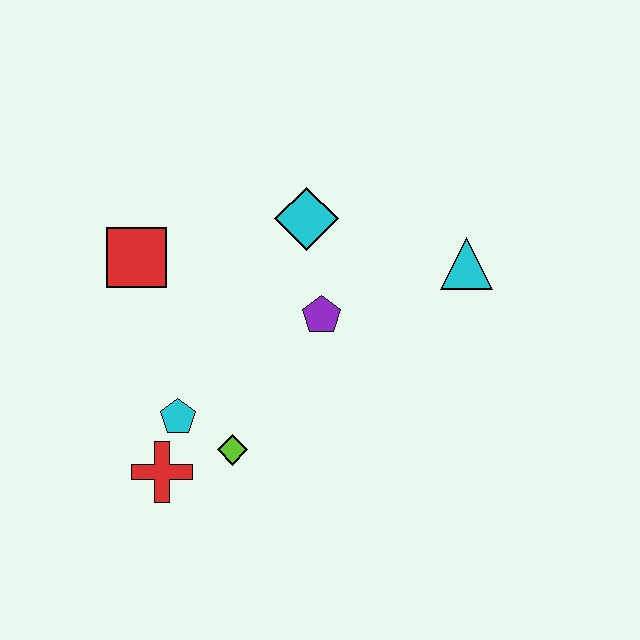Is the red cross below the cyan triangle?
Yes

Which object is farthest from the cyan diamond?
The red cross is farthest from the cyan diamond.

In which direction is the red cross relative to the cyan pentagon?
The red cross is below the cyan pentagon.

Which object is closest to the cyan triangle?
The purple pentagon is closest to the cyan triangle.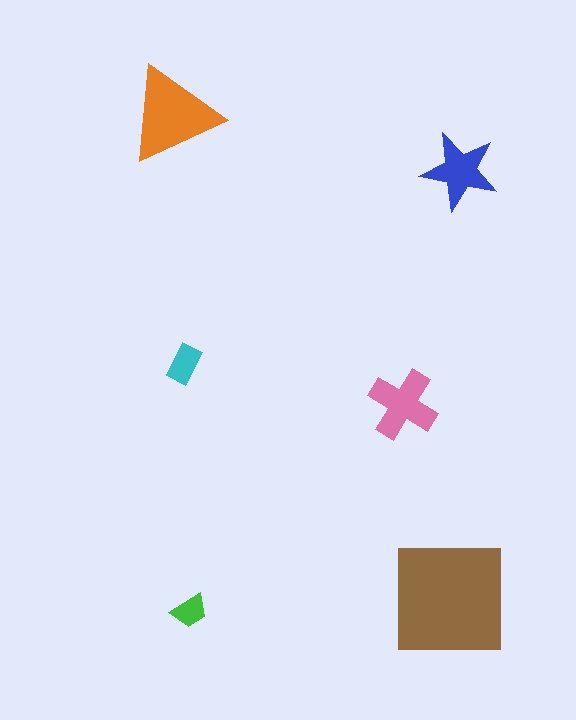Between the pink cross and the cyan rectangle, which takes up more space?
The pink cross.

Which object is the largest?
The brown square.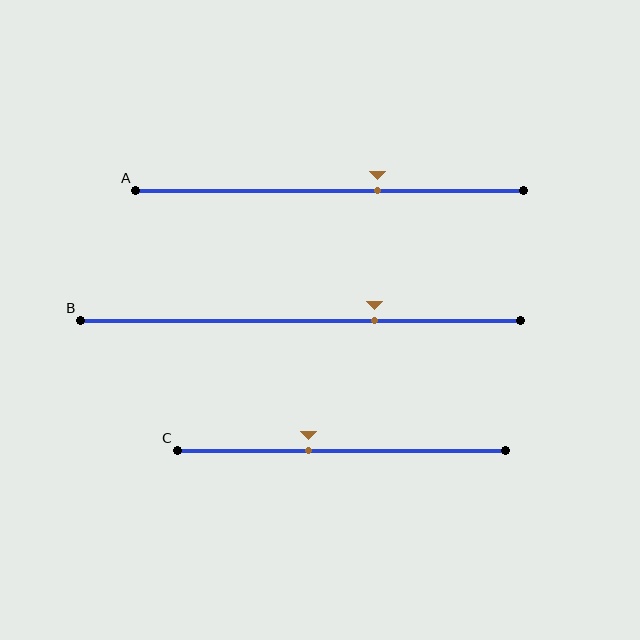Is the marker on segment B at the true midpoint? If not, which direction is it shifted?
No, the marker on segment B is shifted to the right by about 17% of the segment length.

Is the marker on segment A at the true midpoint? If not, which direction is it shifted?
No, the marker on segment A is shifted to the right by about 12% of the segment length.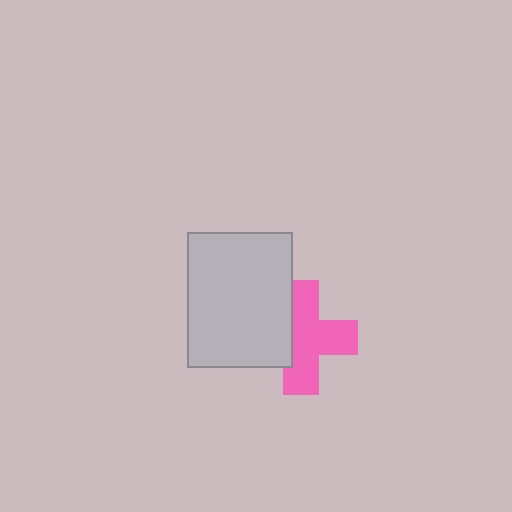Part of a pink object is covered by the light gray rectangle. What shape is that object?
It is a cross.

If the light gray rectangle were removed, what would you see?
You would see the complete pink cross.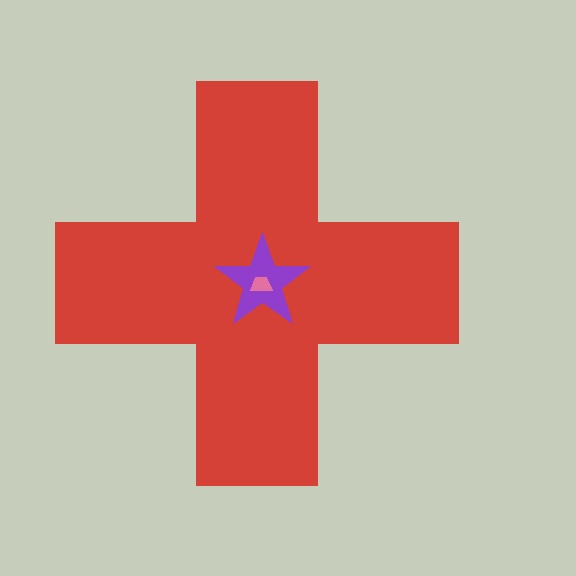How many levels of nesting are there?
3.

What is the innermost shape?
The pink trapezoid.